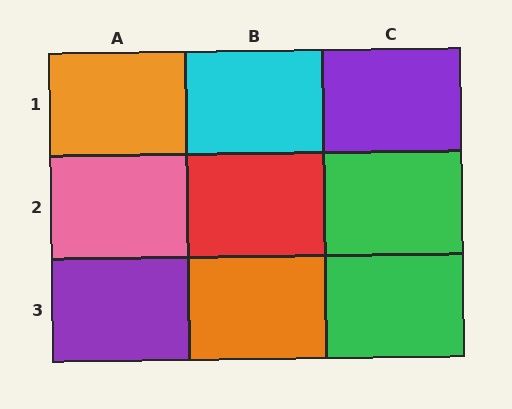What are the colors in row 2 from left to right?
Pink, red, green.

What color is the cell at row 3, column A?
Purple.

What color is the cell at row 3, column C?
Green.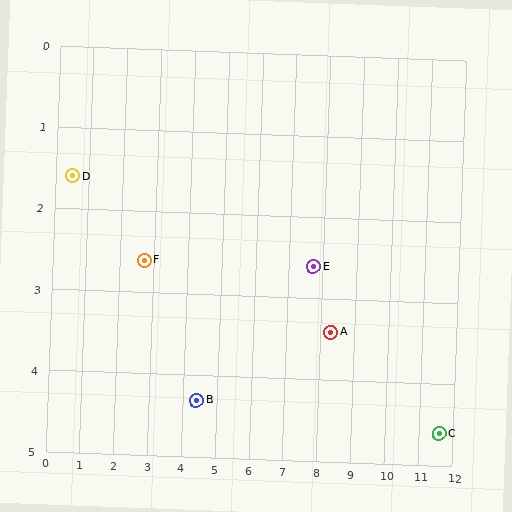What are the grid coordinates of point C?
Point C is at approximately (11.6, 4.6).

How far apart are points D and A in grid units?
Points D and A are about 8.0 grid units apart.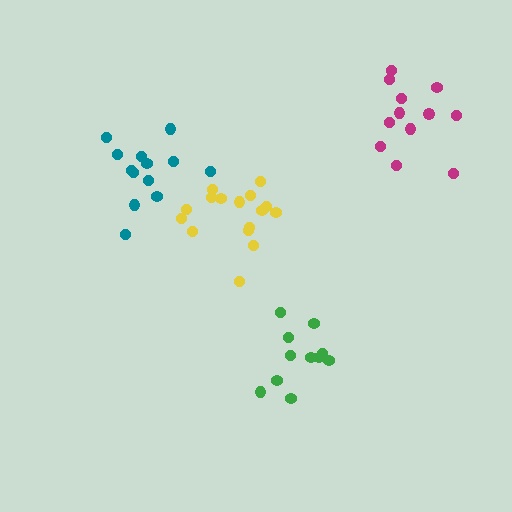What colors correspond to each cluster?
The clusters are colored: teal, yellow, magenta, green.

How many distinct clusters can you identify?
There are 4 distinct clusters.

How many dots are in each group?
Group 1: 13 dots, Group 2: 16 dots, Group 3: 12 dots, Group 4: 11 dots (52 total).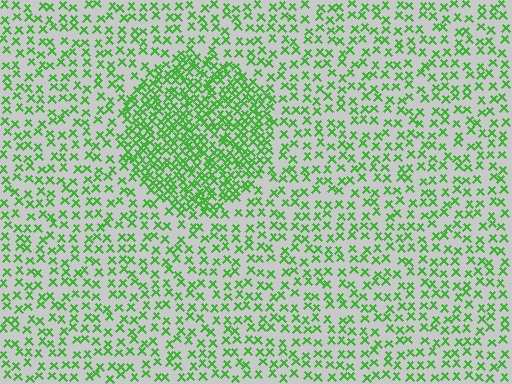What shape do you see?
I see a circle.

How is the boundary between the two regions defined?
The boundary is defined by a change in element density (approximately 2.2x ratio). All elements are the same color, size, and shape.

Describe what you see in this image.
The image contains small green elements arranged at two different densities. A circle-shaped region is visible where the elements are more densely packed than the surrounding area.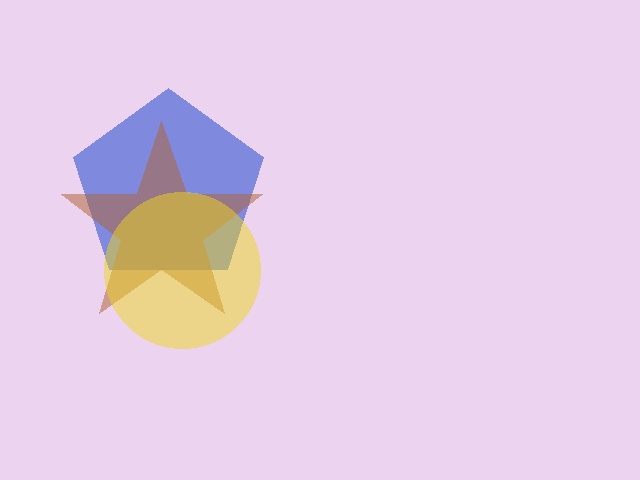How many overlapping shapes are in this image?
There are 3 overlapping shapes in the image.